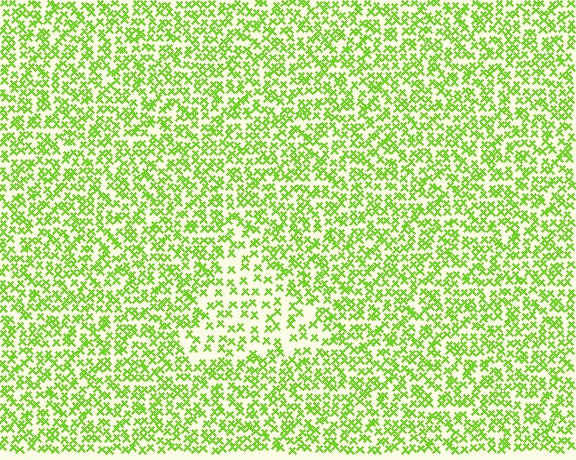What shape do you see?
I see a triangle.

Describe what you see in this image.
The image contains small lime elements arranged at two different densities. A triangle-shaped region is visible where the elements are less densely packed than the surrounding area.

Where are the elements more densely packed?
The elements are more densely packed outside the triangle boundary.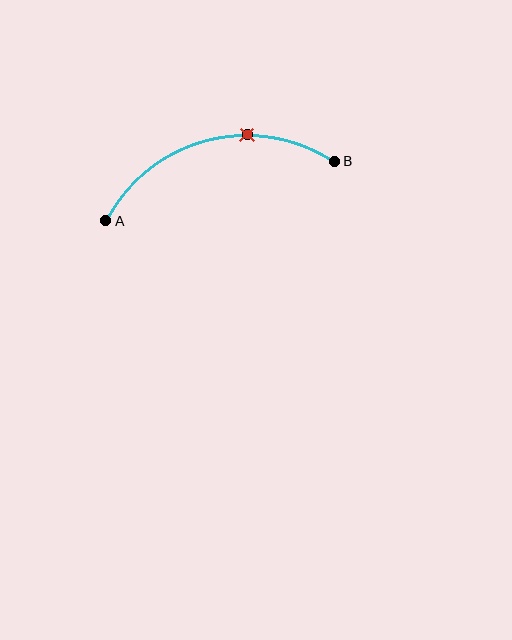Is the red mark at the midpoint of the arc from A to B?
No. The red mark lies on the arc but is closer to endpoint B. The arc midpoint would be at the point on the curve equidistant along the arc from both A and B.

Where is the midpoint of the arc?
The arc midpoint is the point on the curve farthest from the straight line joining A and B. It sits above that line.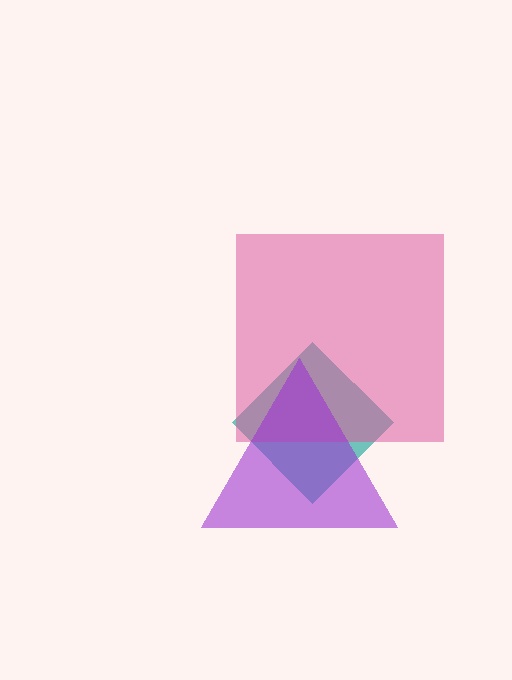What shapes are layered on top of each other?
The layered shapes are: a teal diamond, a pink square, a purple triangle.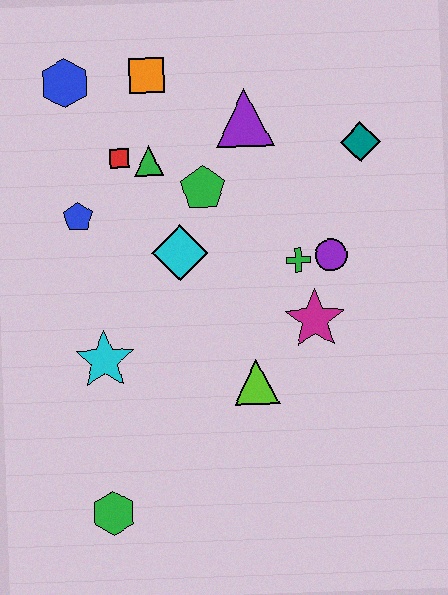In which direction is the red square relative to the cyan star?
The red square is above the cyan star.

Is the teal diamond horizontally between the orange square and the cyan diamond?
No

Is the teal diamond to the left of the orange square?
No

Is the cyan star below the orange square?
Yes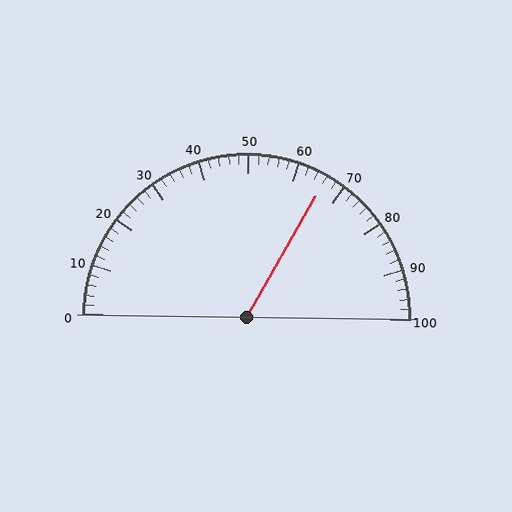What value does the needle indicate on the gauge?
The needle indicates approximately 66.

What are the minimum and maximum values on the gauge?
The gauge ranges from 0 to 100.